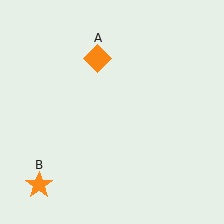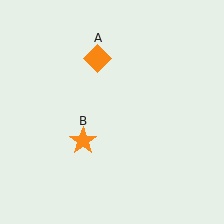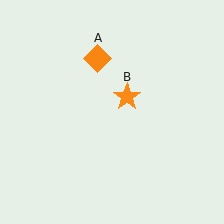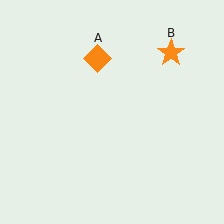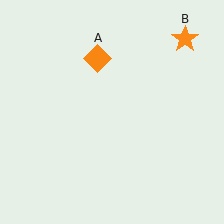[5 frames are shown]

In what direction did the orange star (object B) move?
The orange star (object B) moved up and to the right.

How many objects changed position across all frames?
1 object changed position: orange star (object B).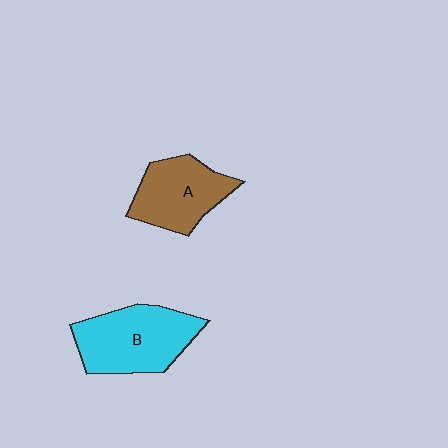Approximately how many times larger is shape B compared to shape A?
Approximately 1.2 times.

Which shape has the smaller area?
Shape A (brown).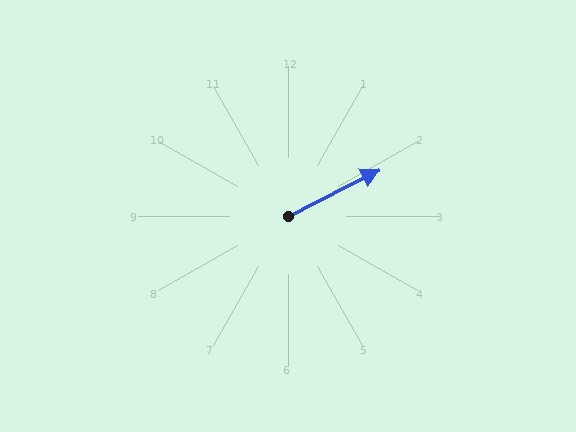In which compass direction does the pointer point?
Northeast.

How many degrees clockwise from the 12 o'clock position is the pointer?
Approximately 63 degrees.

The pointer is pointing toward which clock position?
Roughly 2 o'clock.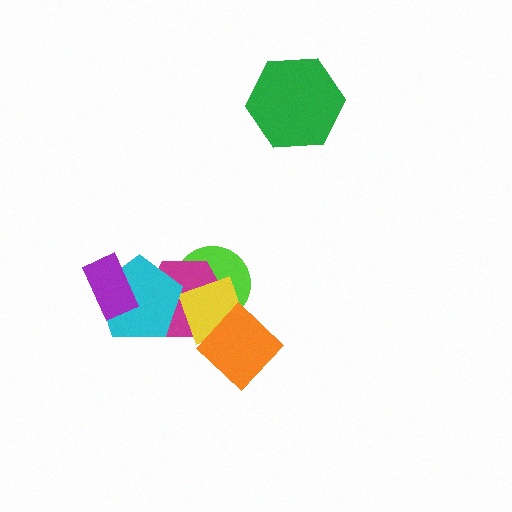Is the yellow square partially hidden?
Yes, it is partially covered by another shape.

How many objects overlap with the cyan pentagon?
2 objects overlap with the cyan pentagon.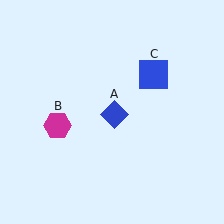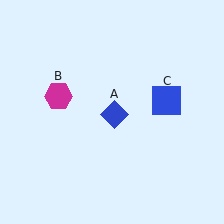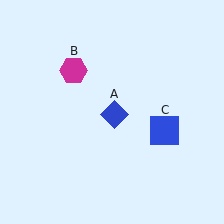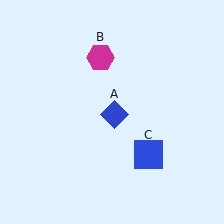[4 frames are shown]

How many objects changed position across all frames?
2 objects changed position: magenta hexagon (object B), blue square (object C).